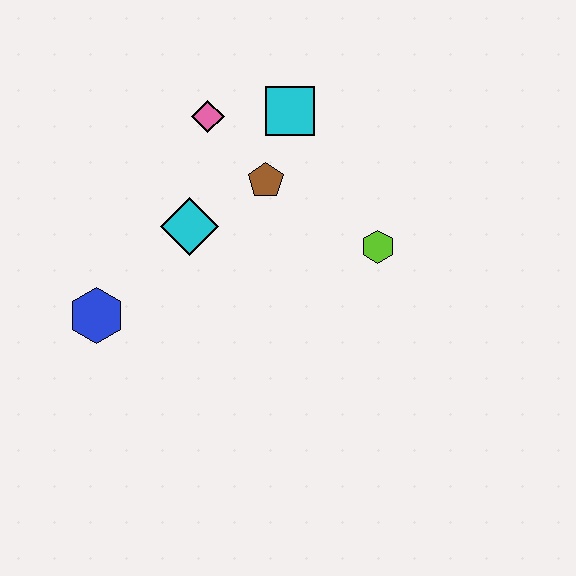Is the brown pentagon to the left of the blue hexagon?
No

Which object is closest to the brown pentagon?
The cyan square is closest to the brown pentagon.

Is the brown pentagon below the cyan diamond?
No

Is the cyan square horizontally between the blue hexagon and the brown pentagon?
No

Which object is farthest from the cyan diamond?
The lime hexagon is farthest from the cyan diamond.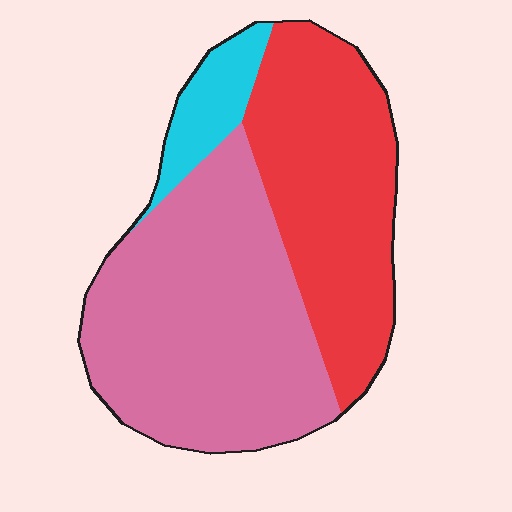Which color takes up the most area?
Pink, at roughly 55%.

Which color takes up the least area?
Cyan, at roughly 10%.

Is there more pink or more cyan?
Pink.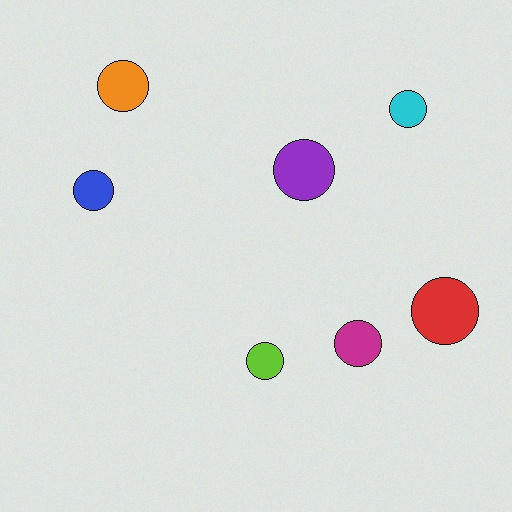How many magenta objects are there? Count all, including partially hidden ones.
There is 1 magenta object.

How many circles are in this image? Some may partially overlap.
There are 7 circles.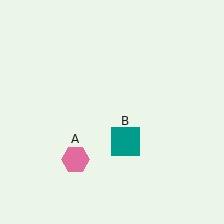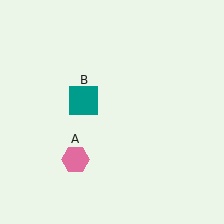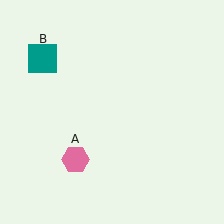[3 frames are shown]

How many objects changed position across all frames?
1 object changed position: teal square (object B).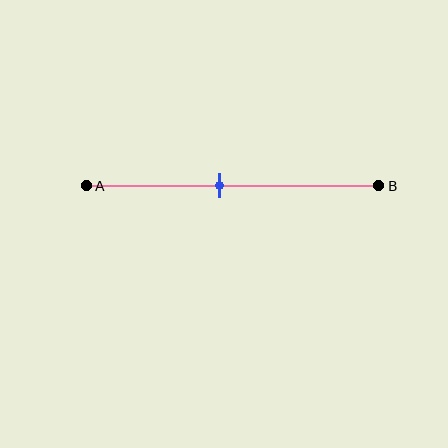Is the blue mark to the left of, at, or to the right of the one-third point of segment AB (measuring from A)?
The blue mark is to the right of the one-third point of segment AB.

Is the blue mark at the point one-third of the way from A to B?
No, the mark is at about 45% from A, not at the 33% one-third point.